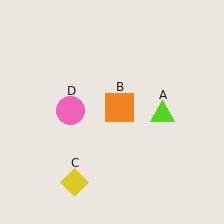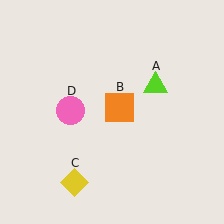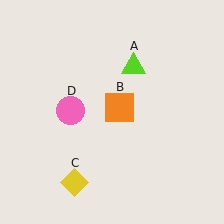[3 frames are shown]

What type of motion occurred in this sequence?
The lime triangle (object A) rotated counterclockwise around the center of the scene.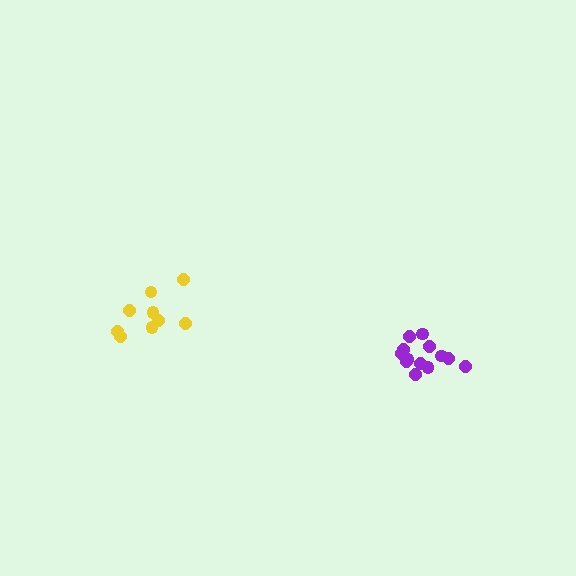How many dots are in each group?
Group 1: 9 dots, Group 2: 13 dots (22 total).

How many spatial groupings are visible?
There are 2 spatial groupings.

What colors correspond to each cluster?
The clusters are colored: yellow, purple.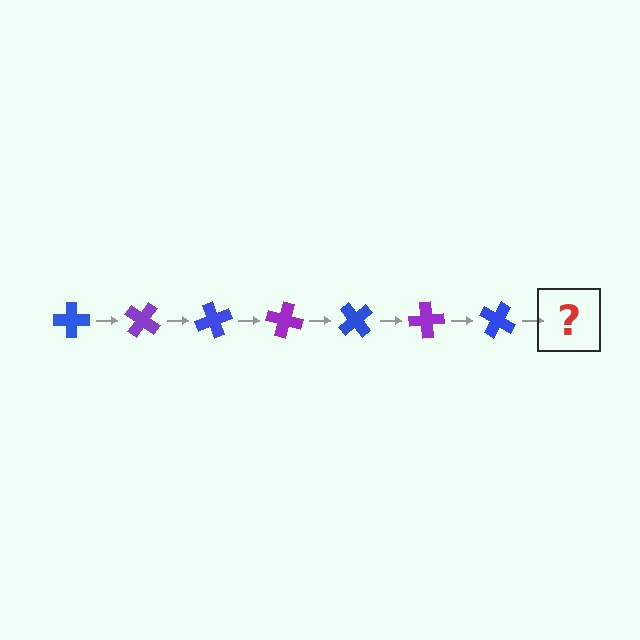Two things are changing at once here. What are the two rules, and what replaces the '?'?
The two rules are that it rotates 35 degrees each step and the color cycles through blue and purple. The '?' should be a purple cross, rotated 245 degrees from the start.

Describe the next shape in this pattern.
It should be a purple cross, rotated 245 degrees from the start.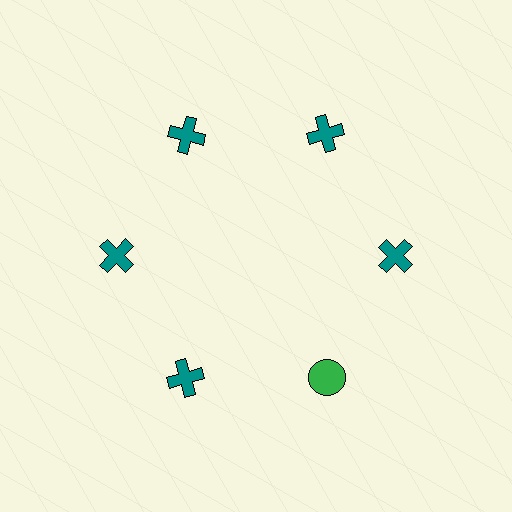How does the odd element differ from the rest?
It differs in both color (green instead of teal) and shape (circle instead of cross).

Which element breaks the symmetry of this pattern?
The green circle at roughly the 5 o'clock position breaks the symmetry. All other shapes are teal crosses.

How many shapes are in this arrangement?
There are 6 shapes arranged in a ring pattern.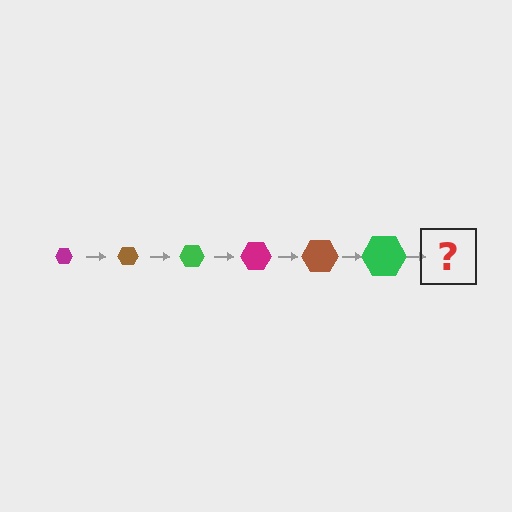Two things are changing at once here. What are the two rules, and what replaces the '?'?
The two rules are that the hexagon grows larger each step and the color cycles through magenta, brown, and green. The '?' should be a magenta hexagon, larger than the previous one.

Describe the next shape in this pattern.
It should be a magenta hexagon, larger than the previous one.